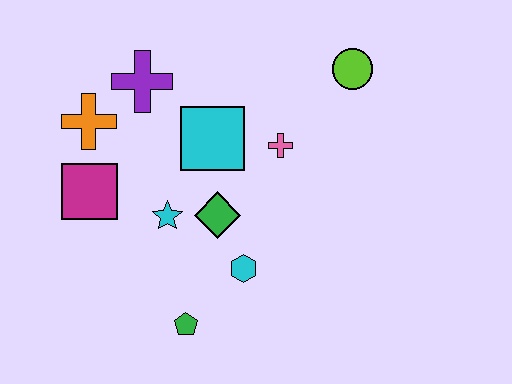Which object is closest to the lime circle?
The pink cross is closest to the lime circle.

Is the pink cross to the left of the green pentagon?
No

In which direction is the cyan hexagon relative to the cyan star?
The cyan hexagon is to the right of the cyan star.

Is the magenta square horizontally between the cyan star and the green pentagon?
No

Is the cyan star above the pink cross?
No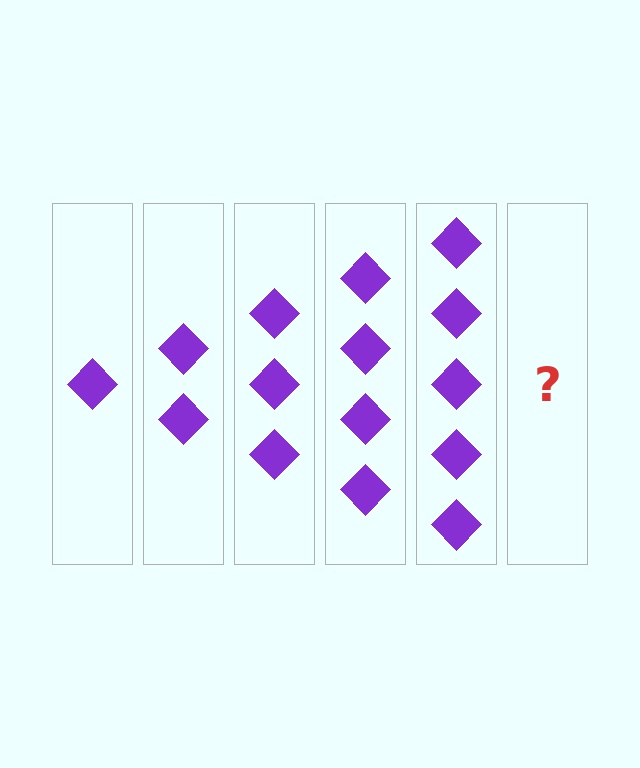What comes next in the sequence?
The next element should be 6 diamonds.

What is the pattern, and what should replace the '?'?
The pattern is that each step adds one more diamond. The '?' should be 6 diamonds.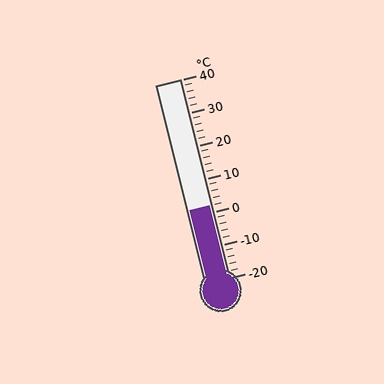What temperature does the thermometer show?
The thermometer shows approximately 2°C.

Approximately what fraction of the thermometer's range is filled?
The thermometer is filled to approximately 35% of its range.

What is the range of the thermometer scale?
The thermometer scale ranges from -20°C to 40°C.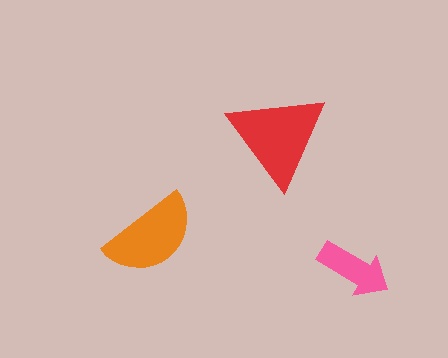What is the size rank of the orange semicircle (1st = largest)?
2nd.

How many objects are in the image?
There are 3 objects in the image.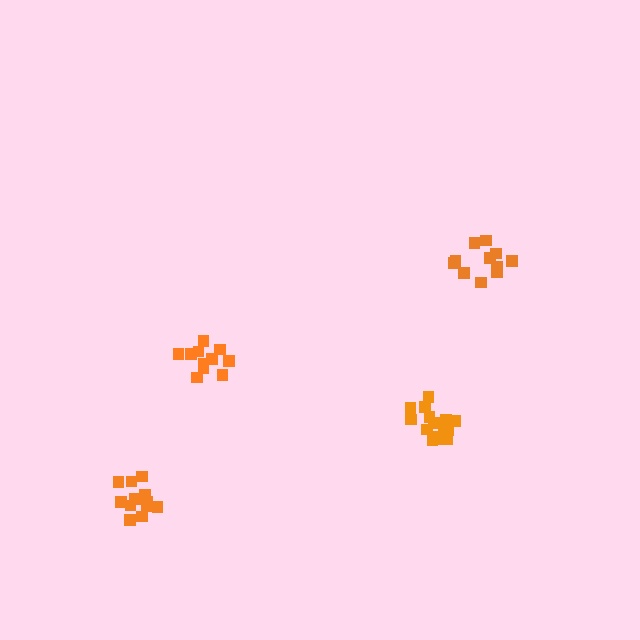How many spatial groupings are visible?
There are 4 spatial groupings.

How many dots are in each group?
Group 1: 15 dots, Group 2: 11 dots, Group 3: 12 dots, Group 4: 11 dots (49 total).